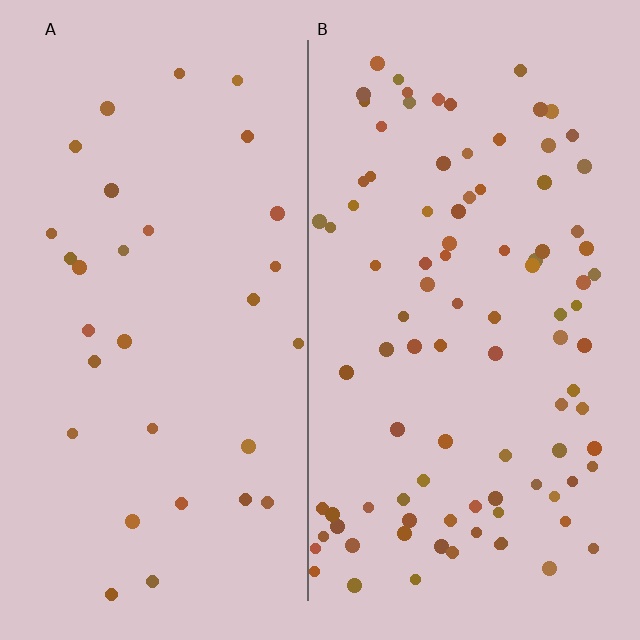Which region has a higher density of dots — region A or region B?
B (the right).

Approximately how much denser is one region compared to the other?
Approximately 3.1× — region B over region A.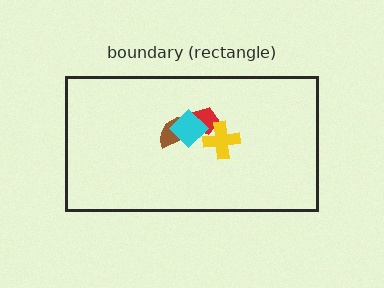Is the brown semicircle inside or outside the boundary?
Inside.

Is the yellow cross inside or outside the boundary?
Inside.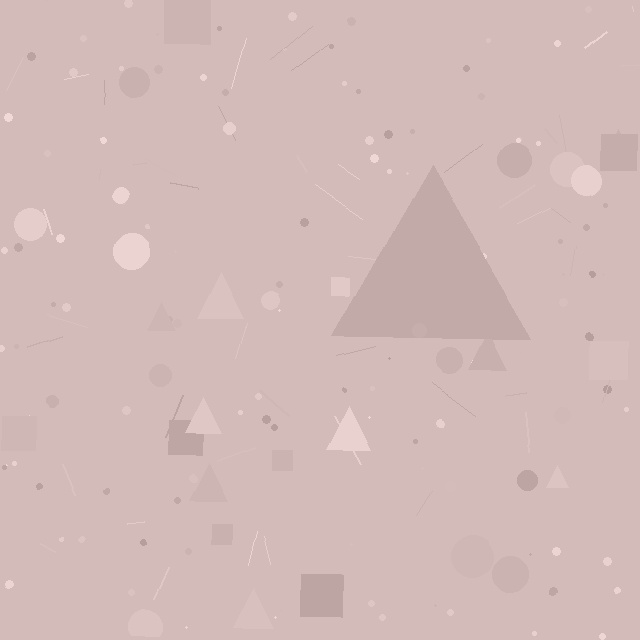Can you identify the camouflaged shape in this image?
The camouflaged shape is a triangle.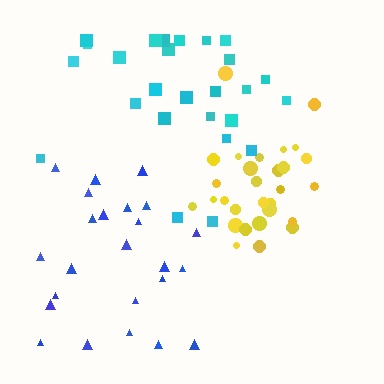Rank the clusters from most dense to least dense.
yellow, blue, cyan.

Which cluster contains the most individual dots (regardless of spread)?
Yellow (29).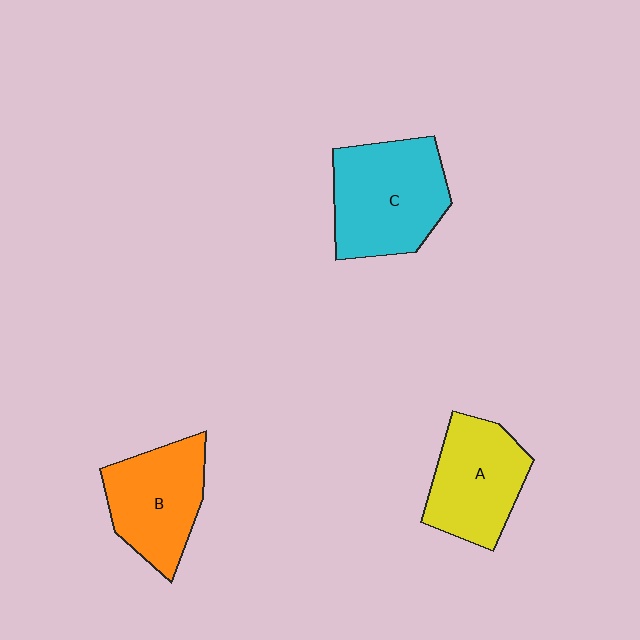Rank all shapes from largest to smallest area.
From largest to smallest: C (cyan), A (yellow), B (orange).